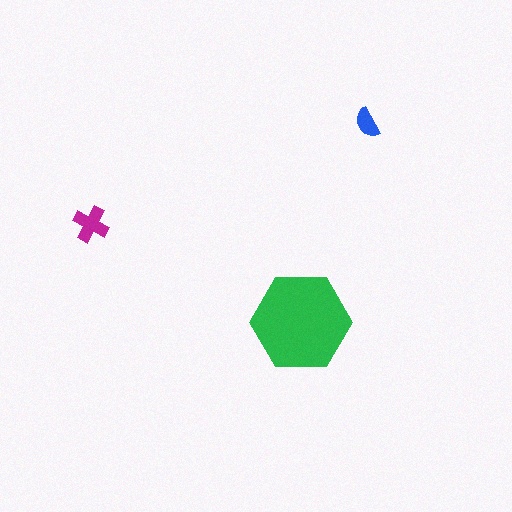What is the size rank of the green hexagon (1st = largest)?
1st.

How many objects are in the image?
There are 3 objects in the image.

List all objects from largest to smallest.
The green hexagon, the magenta cross, the blue semicircle.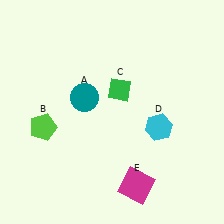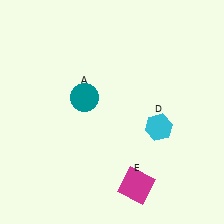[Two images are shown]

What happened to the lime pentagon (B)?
The lime pentagon (B) was removed in Image 2. It was in the bottom-left area of Image 1.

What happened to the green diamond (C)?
The green diamond (C) was removed in Image 2. It was in the top-right area of Image 1.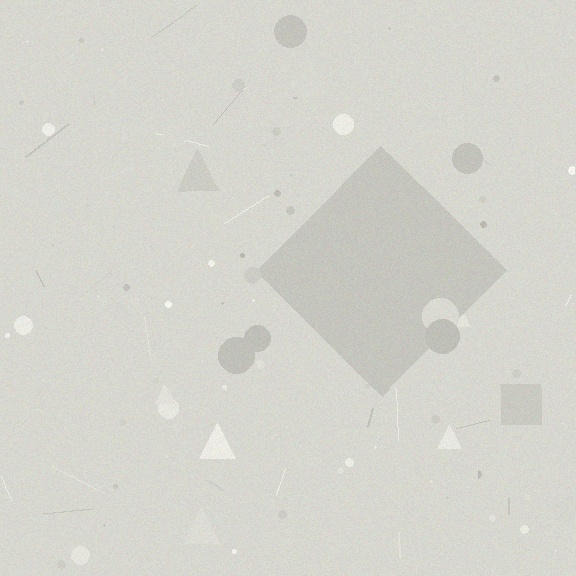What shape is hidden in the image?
A diamond is hidden in the image.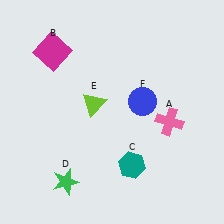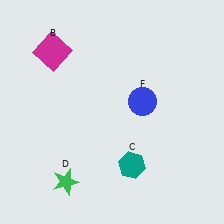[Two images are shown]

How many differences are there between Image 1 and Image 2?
There are 2 differences between the two images.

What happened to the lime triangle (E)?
The lime triangle (E) was removed in Image 2. It was in the top-left area of Image 1.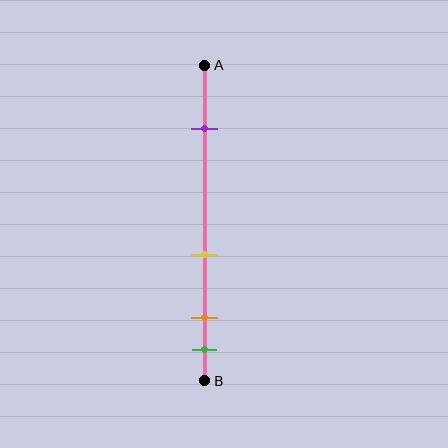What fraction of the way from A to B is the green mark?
The green mark is approximately 90% (0.9) of the way from A to B.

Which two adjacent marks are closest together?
The orange and green marks are the closest adjacent pair.